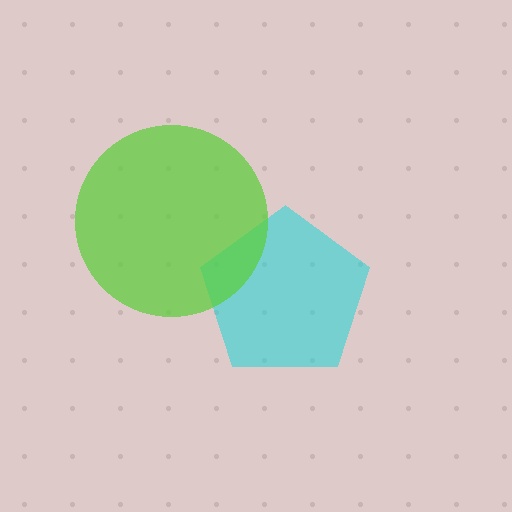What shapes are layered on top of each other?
The layered shapes are: a cyan pentagon, a lime circle.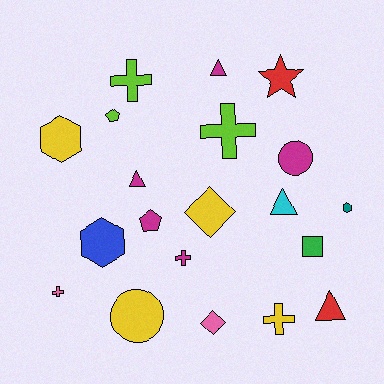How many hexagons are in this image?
There are 3 hexagons.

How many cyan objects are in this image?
There is 1 cyan object.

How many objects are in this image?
There are 20 objects.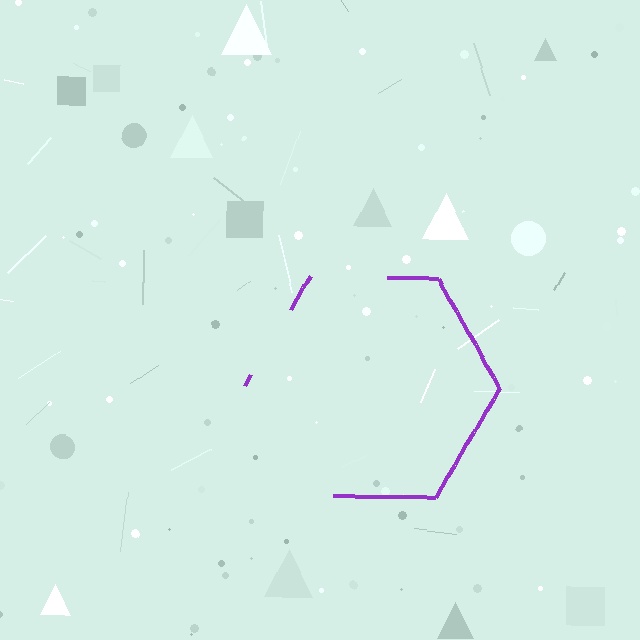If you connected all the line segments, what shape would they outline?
They would outline a hexagon.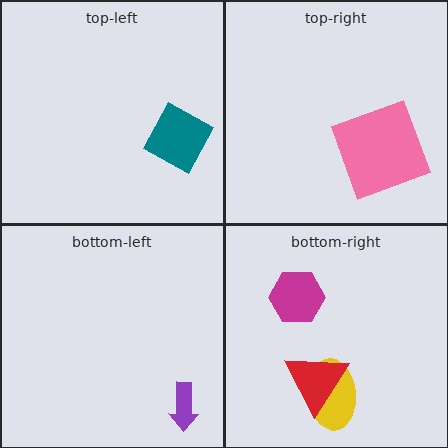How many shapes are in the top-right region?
1.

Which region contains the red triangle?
The bottom-right region.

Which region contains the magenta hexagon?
The bottom-right region.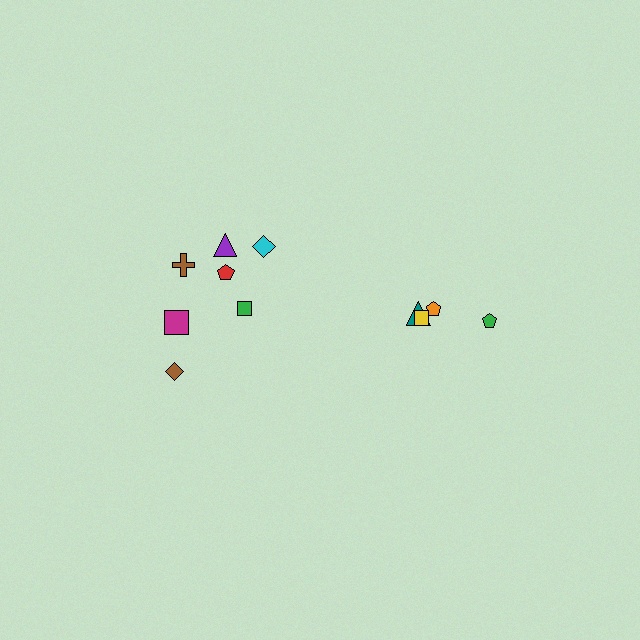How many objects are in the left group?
There are 7 objects.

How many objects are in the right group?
There are 4 objects.